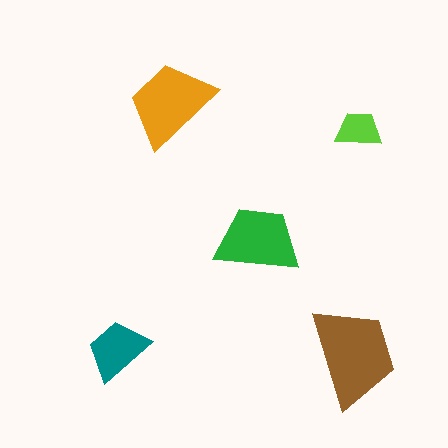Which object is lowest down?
The brown trapezoid is bottommost.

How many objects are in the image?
There are 5 objects in the image.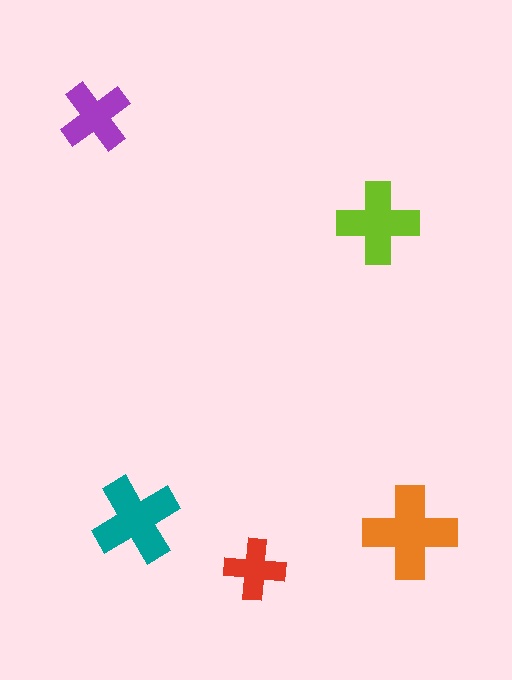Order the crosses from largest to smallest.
the orange one, the teal one, the lime one, the purple one, the red one.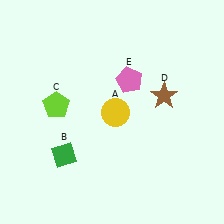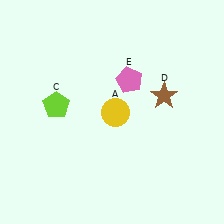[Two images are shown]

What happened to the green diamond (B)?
The green diamond (B) was removed in Image 2. It was in the bottom-left area of Image 1.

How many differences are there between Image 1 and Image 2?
There is 1 difference between the two images.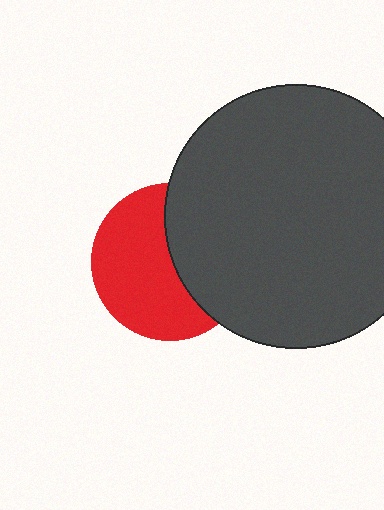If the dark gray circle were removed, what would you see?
You would see the complete red circle.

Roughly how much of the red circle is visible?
About half of it is visible (roughly 58%).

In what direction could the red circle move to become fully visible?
The red circle could move left. That would shift it out from behind the dark gray circle entirely.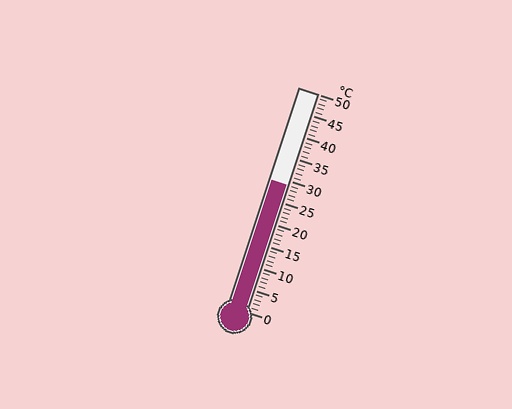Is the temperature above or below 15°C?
The temperature is above 15°C.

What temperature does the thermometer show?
The thermometer shows approximately 29°C.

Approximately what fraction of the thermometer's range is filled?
The thermometer is filled to approximately 60% of its range.